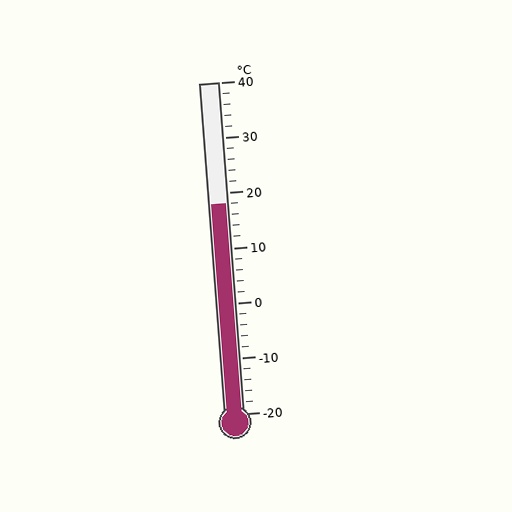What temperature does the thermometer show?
The thermometer shows approximately 18°C.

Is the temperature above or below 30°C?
The temperature is below 30°C.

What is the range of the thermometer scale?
The thermometer scale ranges from -20°C to 40°C.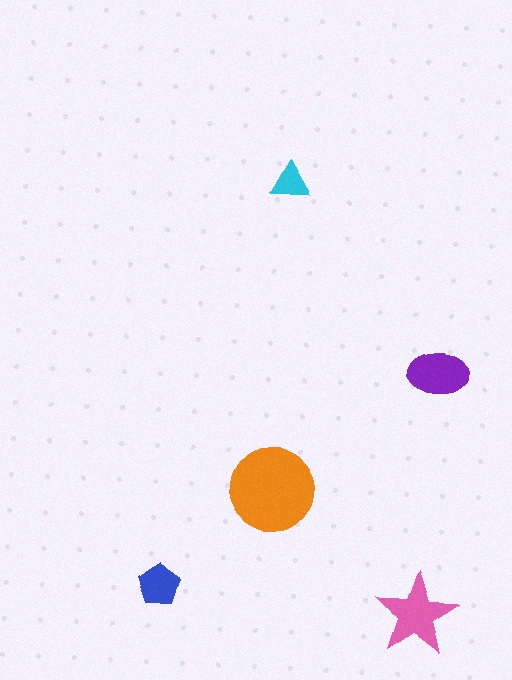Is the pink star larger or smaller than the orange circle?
Smaller.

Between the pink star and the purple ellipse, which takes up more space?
The pink star.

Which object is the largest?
The orange circle.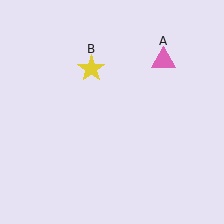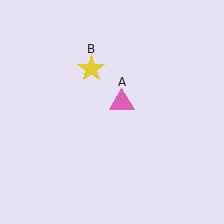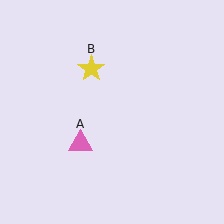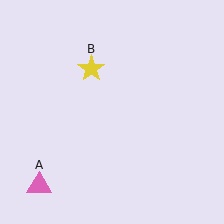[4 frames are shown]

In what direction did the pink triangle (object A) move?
The pink triangle (object A) moved down and to the left.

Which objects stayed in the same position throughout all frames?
Yellow star (object B) remained stationary.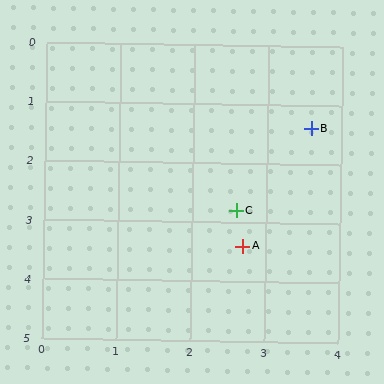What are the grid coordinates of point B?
Point B is at approximately (3.6, 1.4).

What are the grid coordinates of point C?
Point C is at approximately (2.6, 2.8).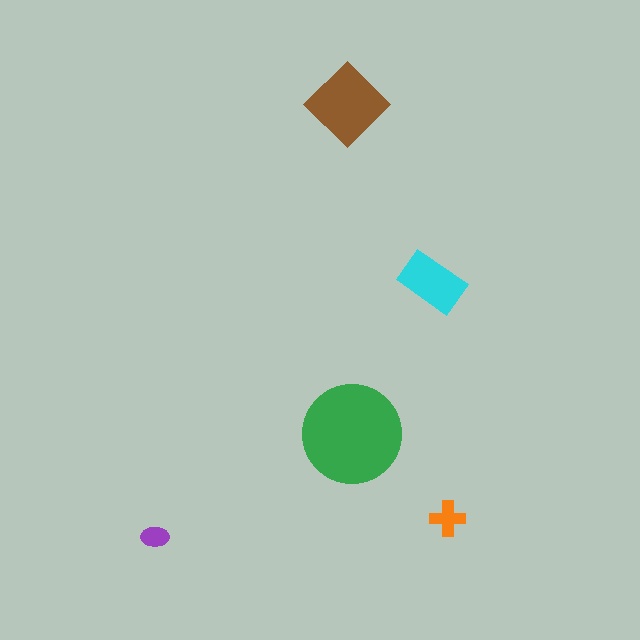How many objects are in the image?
There are 5 objects in the image.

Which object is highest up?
The brown diamond is topmost.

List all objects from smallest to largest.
The purple ellipse, the orange cross, the cyan rectangle, the brown diamond, the green circle.